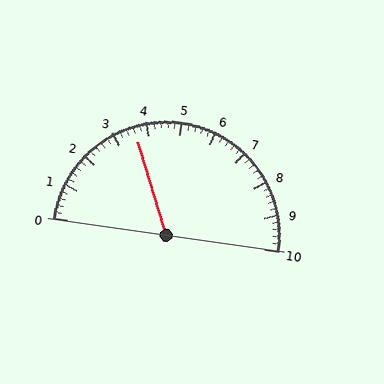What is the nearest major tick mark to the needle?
The nearest major tick mark is 4.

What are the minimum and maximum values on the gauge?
The gauge ranges from 0 to 10.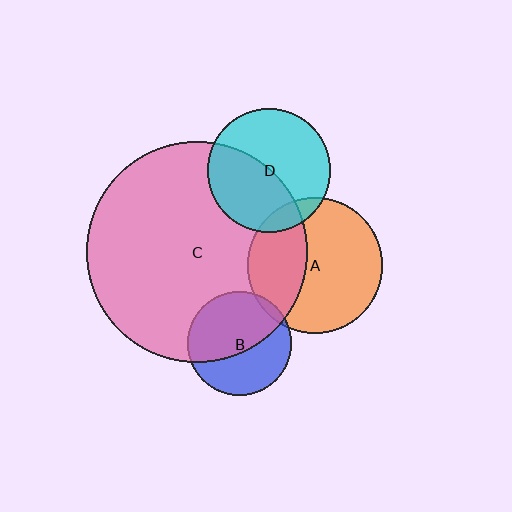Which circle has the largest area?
Circle C (pink).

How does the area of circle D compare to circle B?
Approximately 1.4 times.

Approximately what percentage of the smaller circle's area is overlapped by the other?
Approximately 5%.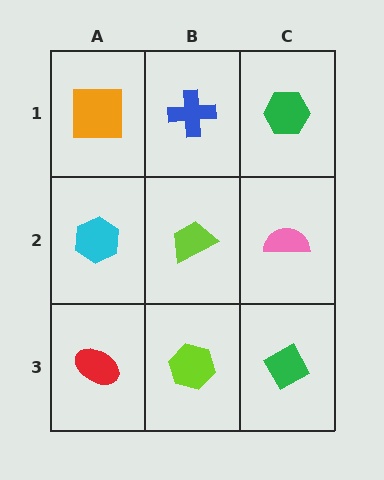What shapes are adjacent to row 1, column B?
A lime trapezoid (row 2, column B), an orange square (row 1, column A), a green hexagon (row 1, column C).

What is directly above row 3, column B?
A lime trapezoid.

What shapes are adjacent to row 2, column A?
An orange square (row 1, column A), a red ellipse (row 3, column A), a lime trapezoid (row 2, column B).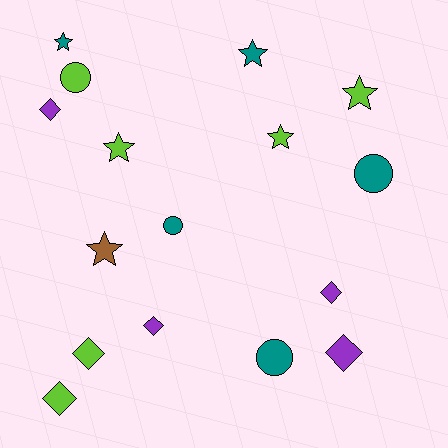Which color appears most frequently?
Lime, with 6 objects.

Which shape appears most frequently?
Diamond, with 6 objects.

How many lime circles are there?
There is 1 lime circle.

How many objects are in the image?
There are 16 objects.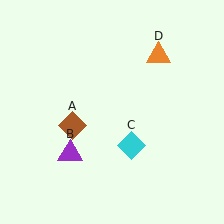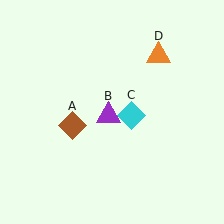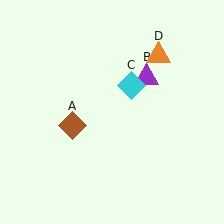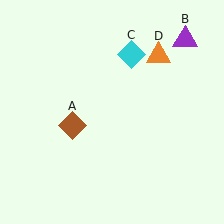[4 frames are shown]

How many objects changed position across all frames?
2 objects changed position: purple triangle (object B), cyan diamond (object C).